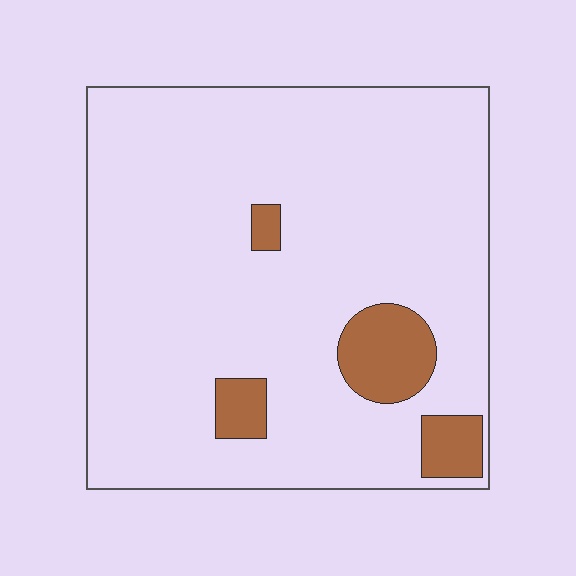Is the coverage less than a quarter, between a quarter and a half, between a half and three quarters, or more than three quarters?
Less than a quarter.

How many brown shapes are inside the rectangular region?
4.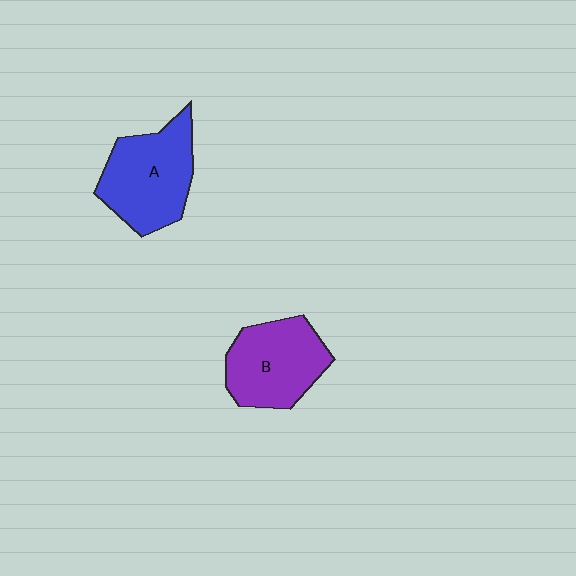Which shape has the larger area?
Shape A (blue).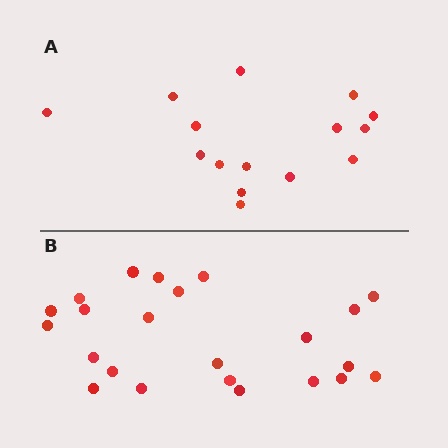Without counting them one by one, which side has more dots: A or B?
Region B (the bottom region) has more dots.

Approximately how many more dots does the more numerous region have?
Region B has roughly 8 or so more dots than region A.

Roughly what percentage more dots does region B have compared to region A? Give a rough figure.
About 55% more.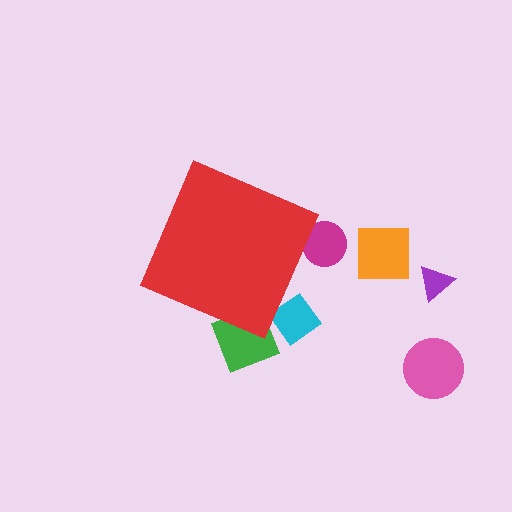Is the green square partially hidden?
Yes, the green square is partially hidden behind the red diamond.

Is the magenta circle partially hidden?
Yes, the magenta circle is partially hidden behind the red diamond.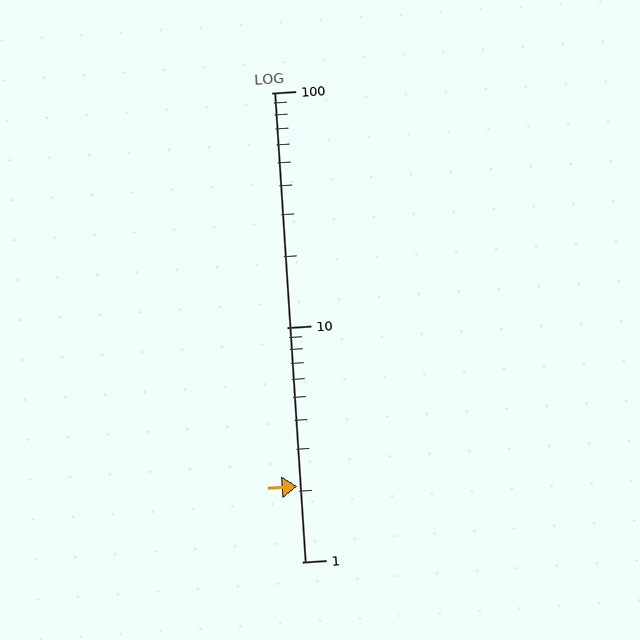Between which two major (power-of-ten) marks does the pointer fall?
The pointer is between 1 and 10.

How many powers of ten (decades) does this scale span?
The scale spans 2 decades, from 1 to 100.